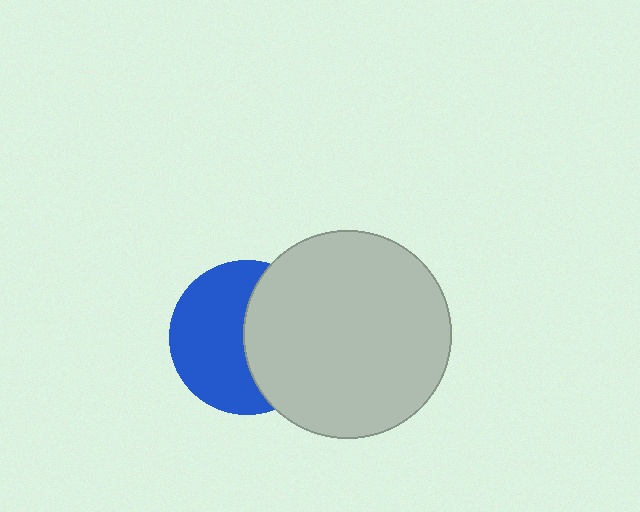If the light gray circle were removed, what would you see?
You would see the complete blue circle.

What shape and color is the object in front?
The object in front is a light gray circle.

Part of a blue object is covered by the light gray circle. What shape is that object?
It is a circle.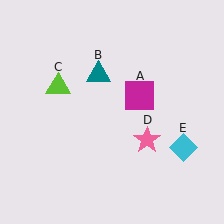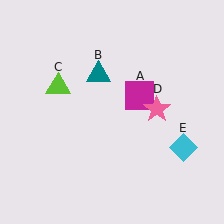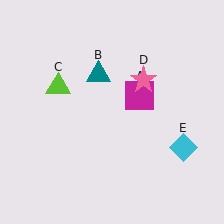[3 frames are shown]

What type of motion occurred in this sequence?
The pink star (object D) rotated counterclockwise around the center of the scene.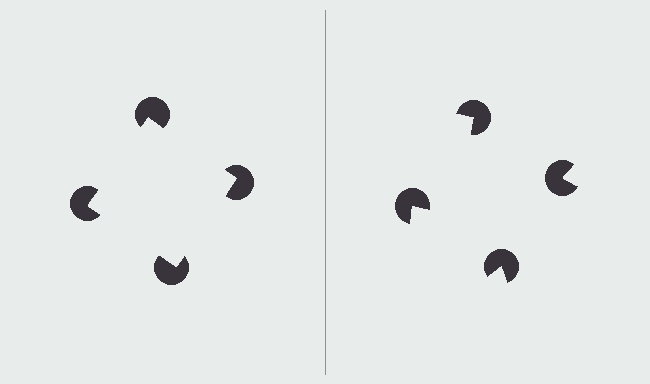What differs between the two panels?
The pac-man discs are positioned identically on both sides; only the wedge orientations differ. On the left they align to a square; on the right they are misaligned.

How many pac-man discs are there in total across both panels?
8 — 4 on each side.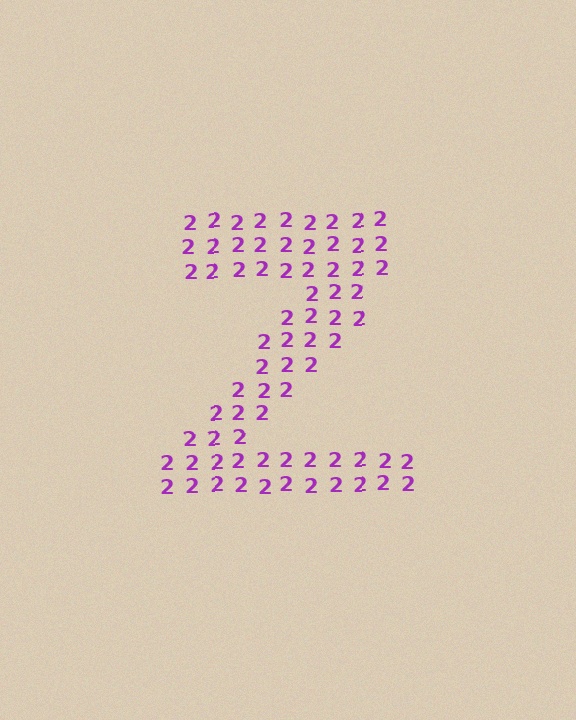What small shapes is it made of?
It is made of small digit 2's.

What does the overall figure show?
The overall figure shows the letter Z.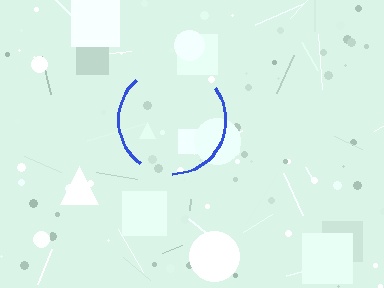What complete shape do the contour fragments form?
The contour fragments form a circle.